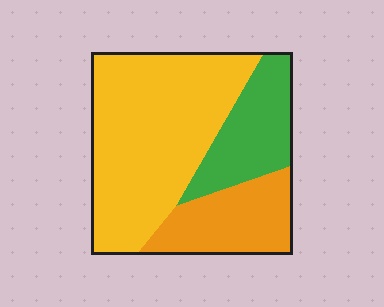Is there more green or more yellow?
Yellow.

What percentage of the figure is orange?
Orange covers roughly 20% of the figure.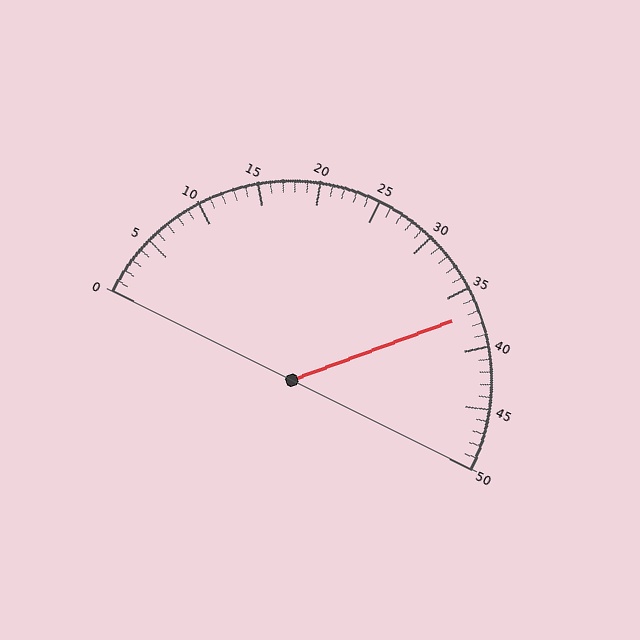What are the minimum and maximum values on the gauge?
The gauge ranges from 0 to 50.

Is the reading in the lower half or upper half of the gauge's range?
The reading is in the upper half of the range (0 to 50).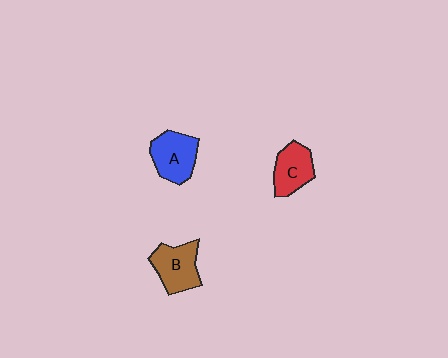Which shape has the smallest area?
Shape C (red).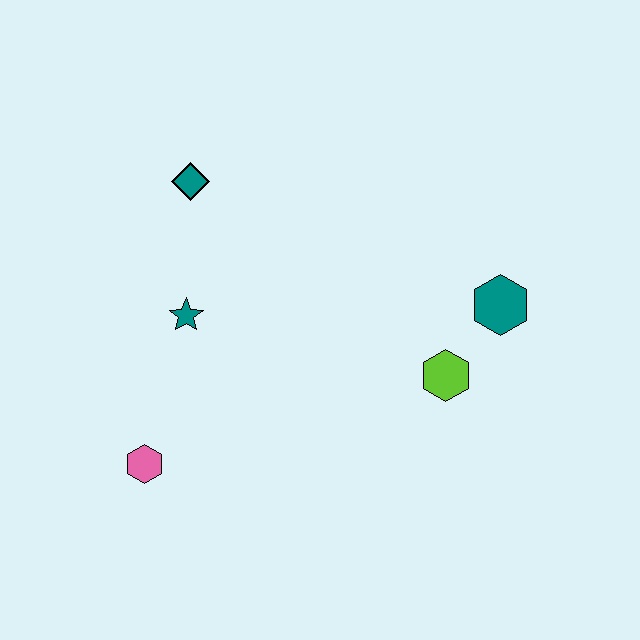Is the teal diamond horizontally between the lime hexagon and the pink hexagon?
Yes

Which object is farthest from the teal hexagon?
The pink hexagon is farthest from the teal hexagon.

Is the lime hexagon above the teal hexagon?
No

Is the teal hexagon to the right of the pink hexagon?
Yes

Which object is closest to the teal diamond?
The teal star is closest to the teal diamond.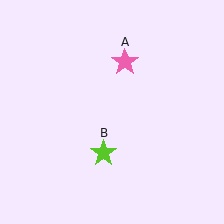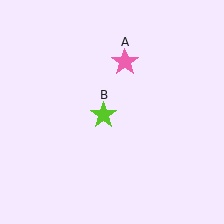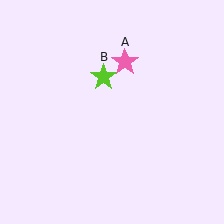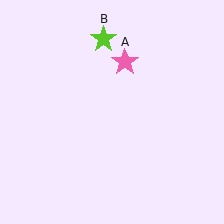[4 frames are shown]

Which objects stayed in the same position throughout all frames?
Pink star (object A) remained stationary.